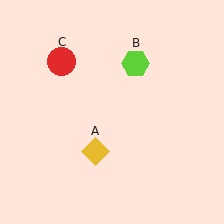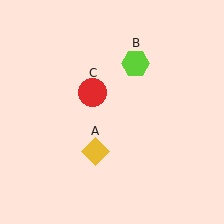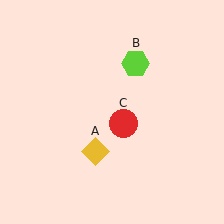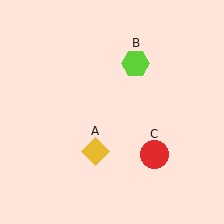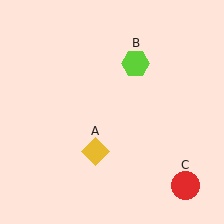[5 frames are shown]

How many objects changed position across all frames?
1 object changed position: red circle (object C).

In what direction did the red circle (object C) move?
The red circle (object C) moved down and to the right.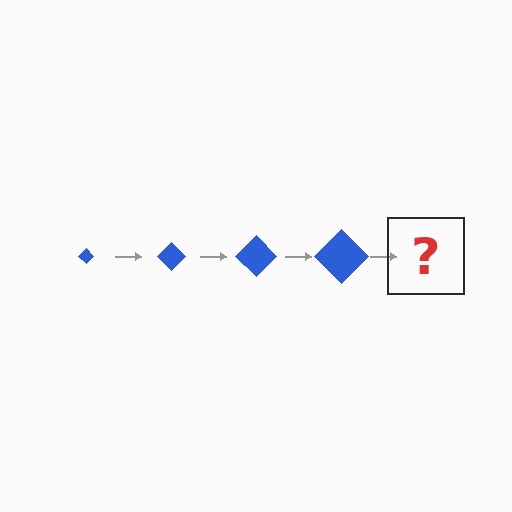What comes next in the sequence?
The next element should be a blue diamond, larger than the previous one.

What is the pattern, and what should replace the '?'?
The pattern is that the diamond gets progressively larger each step. The '?' should be a blue diamond, larger than the previous one.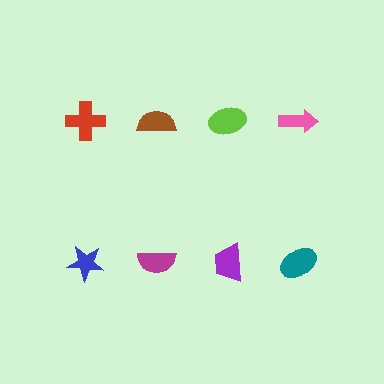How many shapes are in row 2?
4 shapes.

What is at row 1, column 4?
A pink arrow.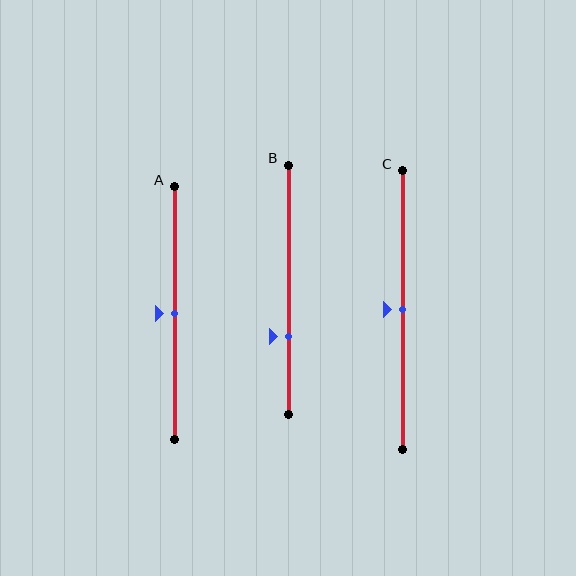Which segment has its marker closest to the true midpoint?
Segment A has its marker closest to the true midpoint.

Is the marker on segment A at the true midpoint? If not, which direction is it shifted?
Yes, the marker on segment A is at the true midpoint.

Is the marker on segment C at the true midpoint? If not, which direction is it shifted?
Yes, the marker on segment C is at the true midpoint.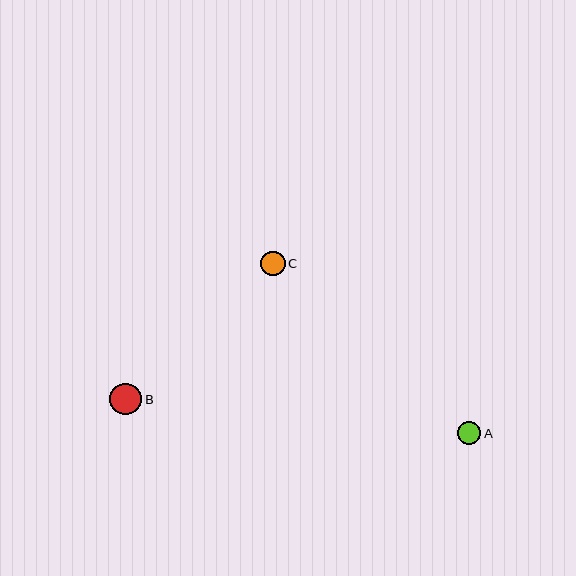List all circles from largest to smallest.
From largest to smallest: B, C, A.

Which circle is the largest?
Circle B is the largest with a size of approximately 32 pixels.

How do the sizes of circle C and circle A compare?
Circle C and circle A are approximately the same size.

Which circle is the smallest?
Circle A is the smallest with a size of approximately 23 pixels.